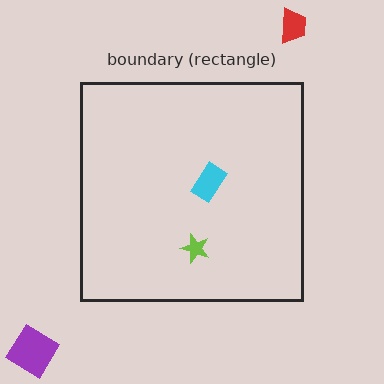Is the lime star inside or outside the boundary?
Inside.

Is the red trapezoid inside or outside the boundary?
Outside.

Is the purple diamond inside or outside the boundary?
Outside.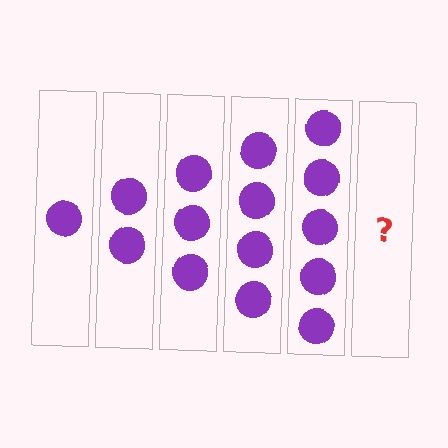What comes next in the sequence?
The next element should be 6 circles.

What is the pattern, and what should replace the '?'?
The pattern is that each step adds one more circle. The '?' should be 6 circles.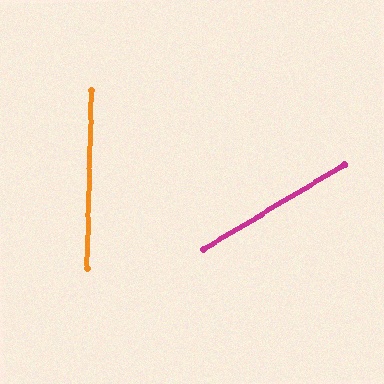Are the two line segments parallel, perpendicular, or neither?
Neither parallel nor perpendicular — they differ by about 57°.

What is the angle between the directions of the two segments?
Approximately 57 degrees.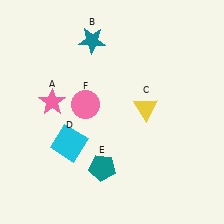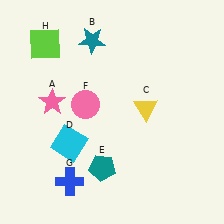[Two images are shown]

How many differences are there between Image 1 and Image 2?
There are 2 differences between the two images.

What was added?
A blue cross (G), a lime square (H) were added in Image 2.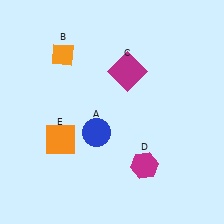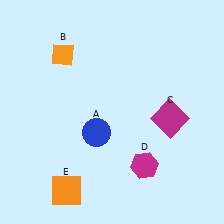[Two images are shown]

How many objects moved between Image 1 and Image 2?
2 objects moved between the two images.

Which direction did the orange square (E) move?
The orange square (E) moved down.